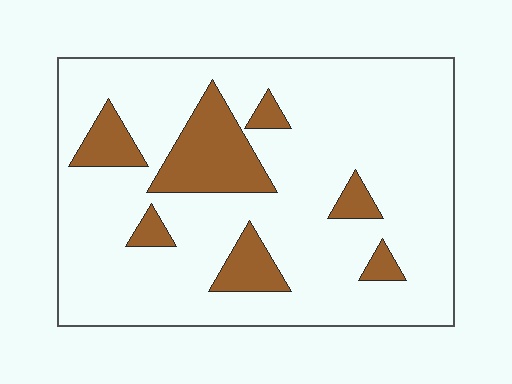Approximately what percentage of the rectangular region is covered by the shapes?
Approximately 15%.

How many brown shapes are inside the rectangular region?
7.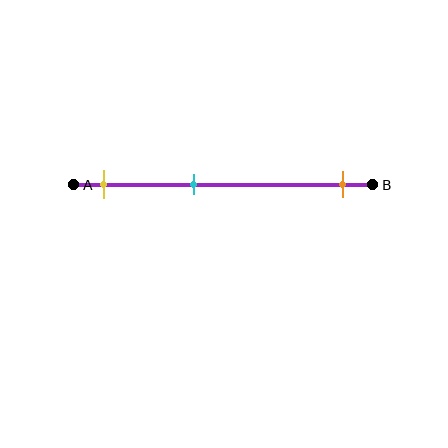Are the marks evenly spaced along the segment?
No, the marks are not evenly spaced.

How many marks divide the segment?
There are 3 marks dividing the segment.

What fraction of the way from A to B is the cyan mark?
The cyan mark is approximately 40% (0.4) of the way from A to B.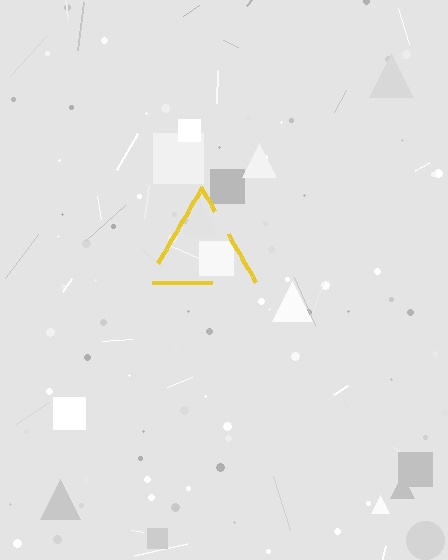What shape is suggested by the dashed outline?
The dashed outline suggests a triangle.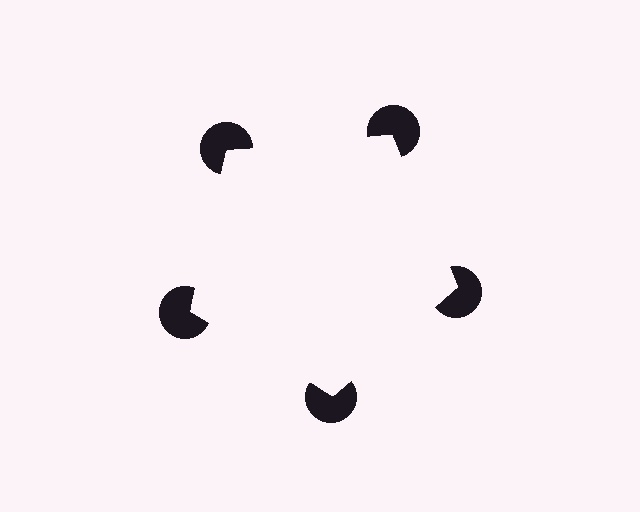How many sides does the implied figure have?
5 sides.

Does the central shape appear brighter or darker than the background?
It typically appears slightly brighter than the background, even though no actual brightness change is drawn.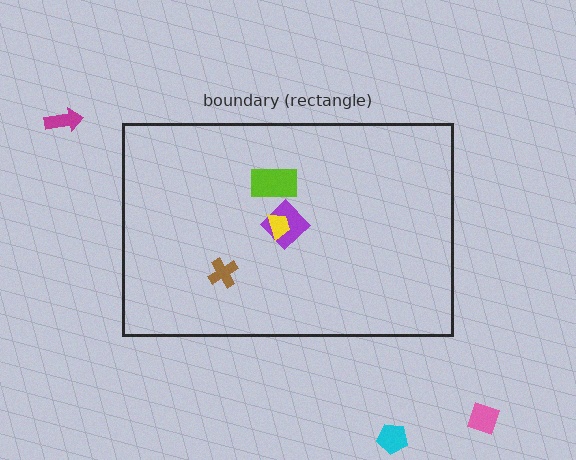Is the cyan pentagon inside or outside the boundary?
Outside.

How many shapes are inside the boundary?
4 inside, 3 outside.